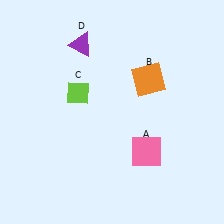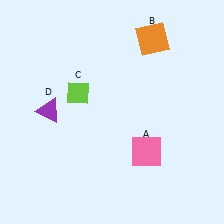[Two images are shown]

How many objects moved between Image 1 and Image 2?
2 objects moved between the two images.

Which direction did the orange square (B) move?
The orange square (B) moved up.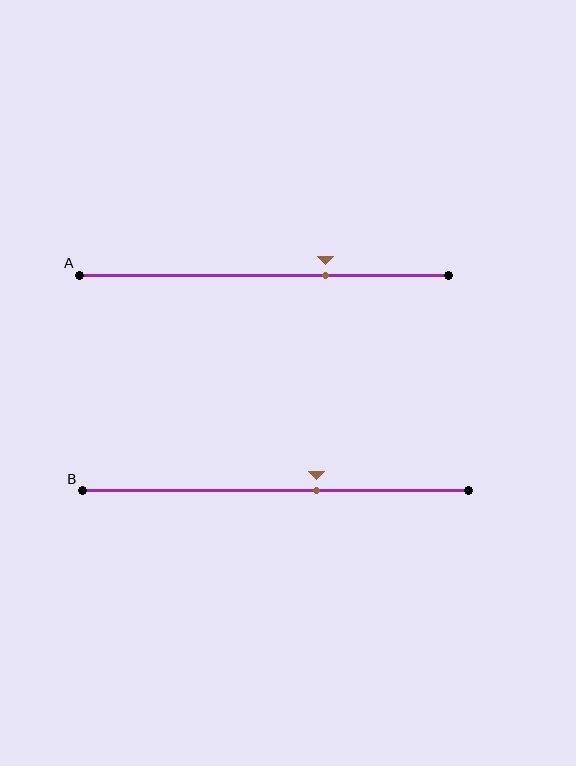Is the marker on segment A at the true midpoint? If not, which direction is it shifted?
No, the marker on segment A is shifted to the right by about 17% of the segment length.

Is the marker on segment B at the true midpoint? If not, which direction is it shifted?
No, the marker on segment B is shifted to the right by about 11% of the segment length.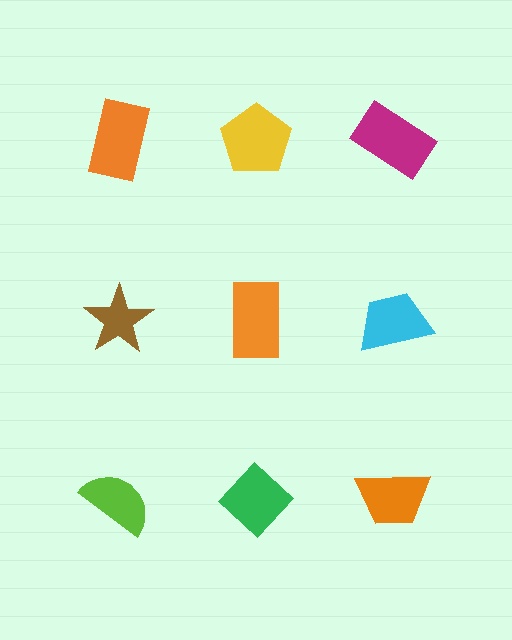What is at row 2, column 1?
A brown star.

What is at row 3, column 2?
A green diamond.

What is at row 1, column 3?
A magenta rectangle.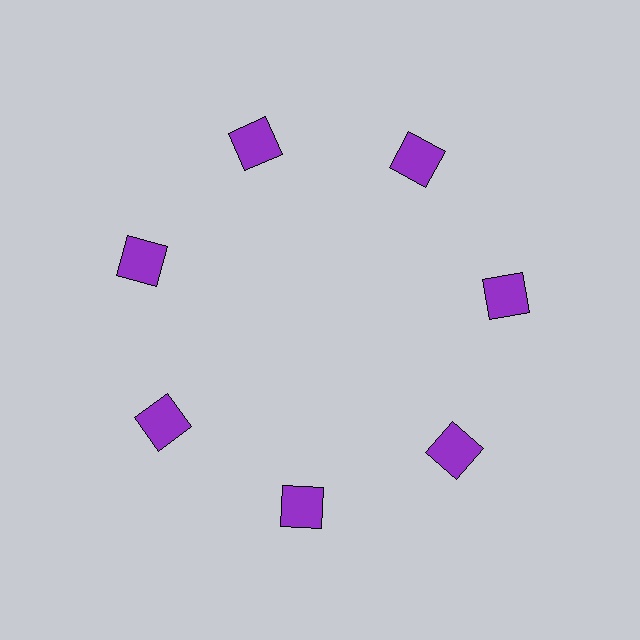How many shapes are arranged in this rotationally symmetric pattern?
There are 7 shapes, arranged in 7 groups of 1.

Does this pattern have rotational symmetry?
Yes, this pattern has 7-fold rotational symmetry. It looks the same after rotating 51 degrees around the center.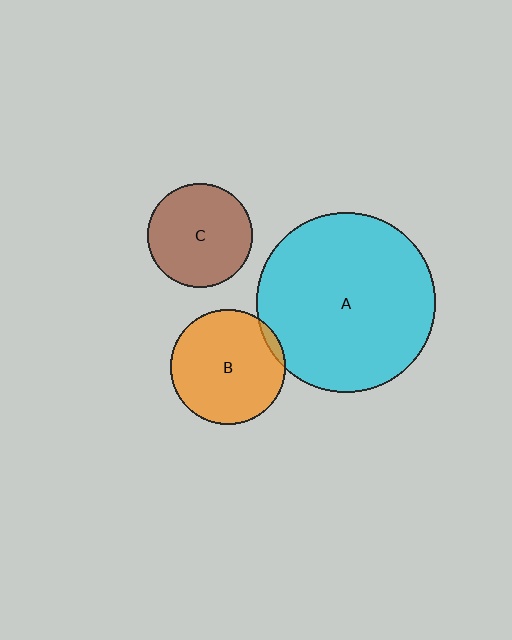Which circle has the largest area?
Circle A (cyan).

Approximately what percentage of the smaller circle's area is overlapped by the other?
Approximately 5%.